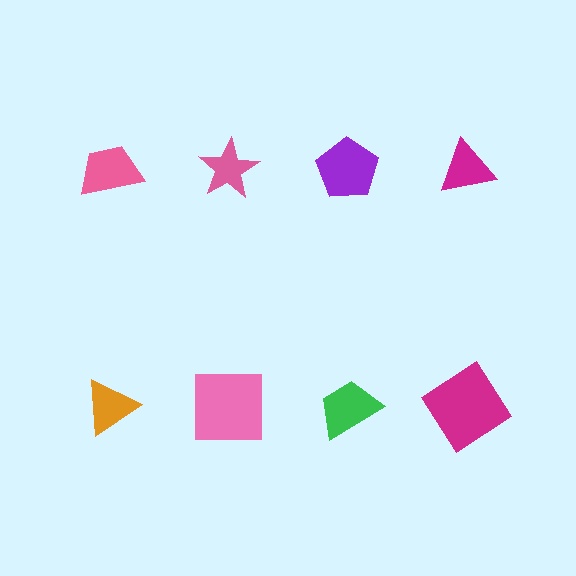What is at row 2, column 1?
An orange triangle.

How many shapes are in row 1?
4 shapes.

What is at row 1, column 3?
A purple pentagon.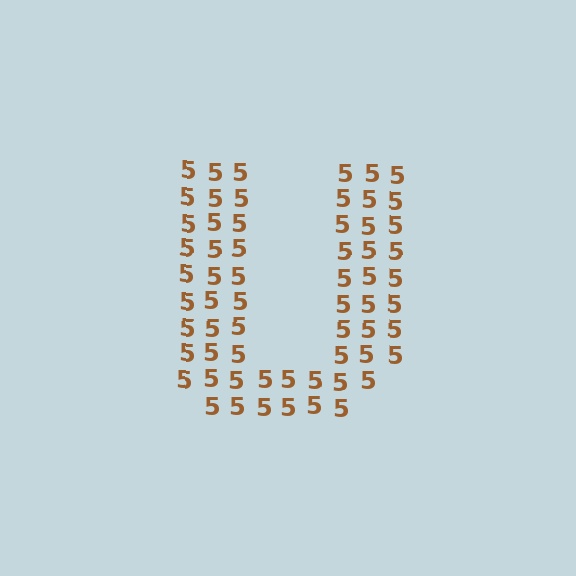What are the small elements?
The small elements are digit 5's.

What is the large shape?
The large shape is the letter U.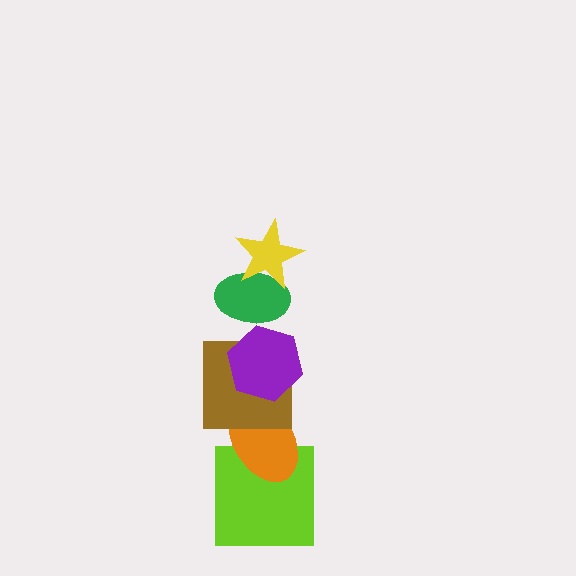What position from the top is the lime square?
The lime square is 6th from the top.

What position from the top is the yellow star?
The yellow star is 1st from the top.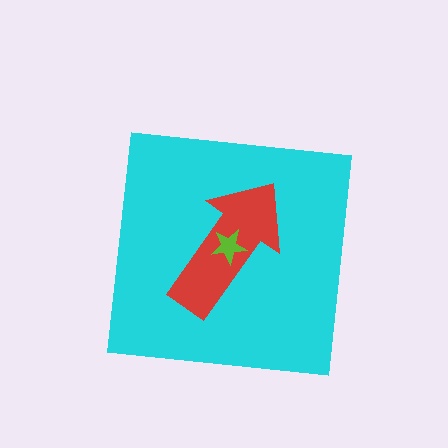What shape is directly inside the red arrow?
The lime star.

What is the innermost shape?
The lime star.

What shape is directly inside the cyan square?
The red arrow.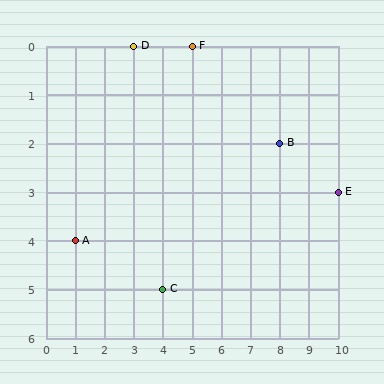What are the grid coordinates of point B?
Point B is at grid coordinates (8, 2).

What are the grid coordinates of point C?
Point C is at grid coordinates (4, 5).